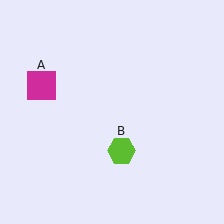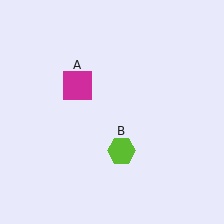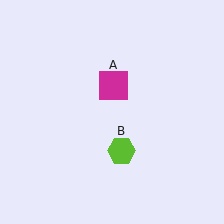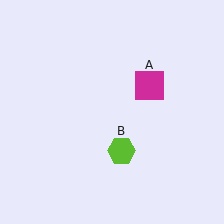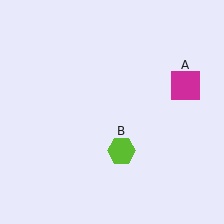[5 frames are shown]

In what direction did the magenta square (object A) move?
The magenta square (object A) moved right.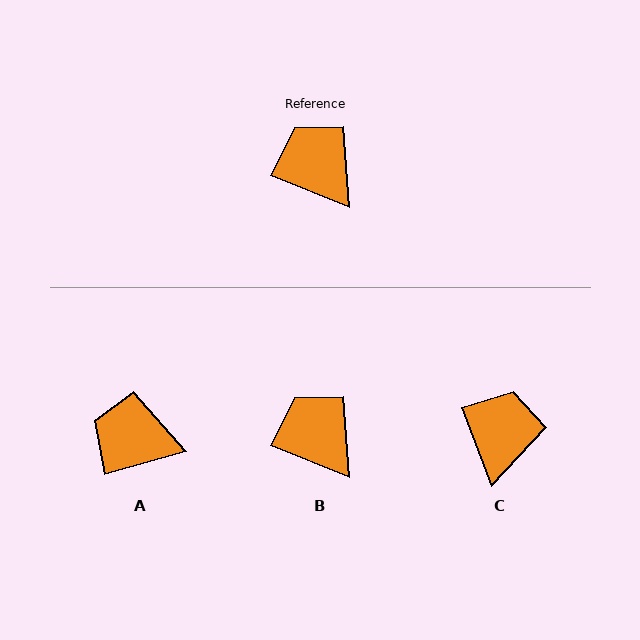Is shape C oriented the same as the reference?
No, it is off by about 47 degrees.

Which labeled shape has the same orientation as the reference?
B.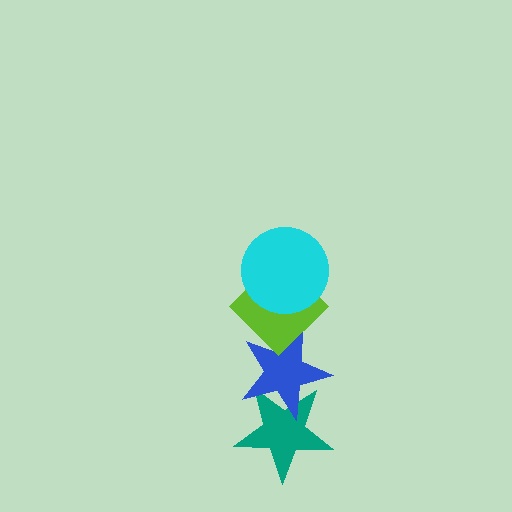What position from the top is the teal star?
The teal star is 4th from the top.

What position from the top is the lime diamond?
The lime diamond is 2nd from the top.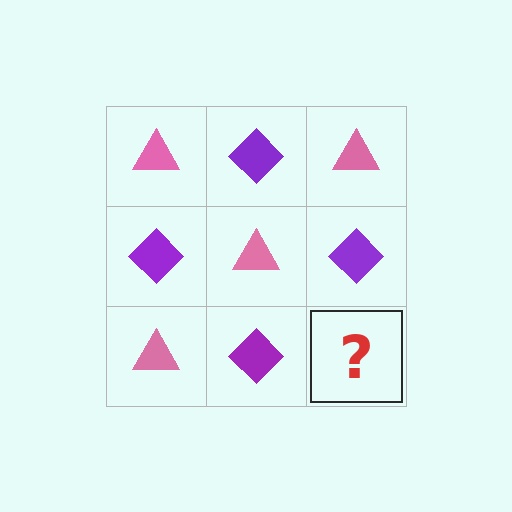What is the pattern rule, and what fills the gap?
The rule is that it alternates pink triangle and purple diamond in a checkerboard pattern. The gap should be filled with a pink triangle.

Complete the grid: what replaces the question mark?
The question mark should be replaced with a pink triangle.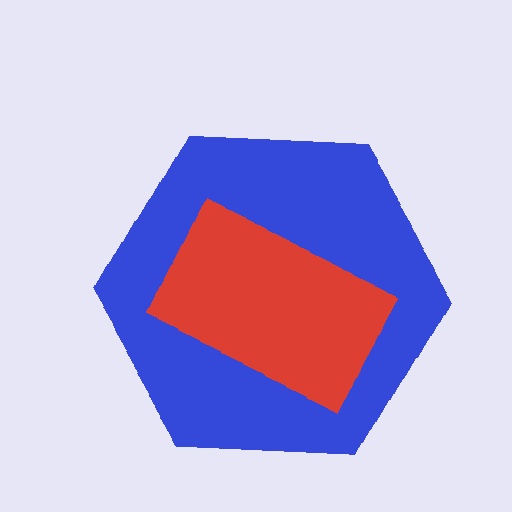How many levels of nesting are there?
2.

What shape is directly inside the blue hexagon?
The red rectangle.